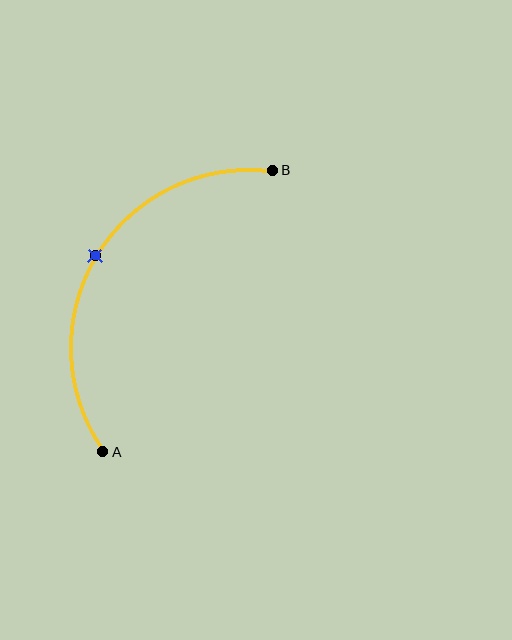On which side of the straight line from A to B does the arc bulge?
The arc bulges to the left of the straight line connecting A and B.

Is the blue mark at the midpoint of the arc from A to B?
Yes. The blue mark lies on the arc at equal arc-length from both A and B — it is the arc midpoint.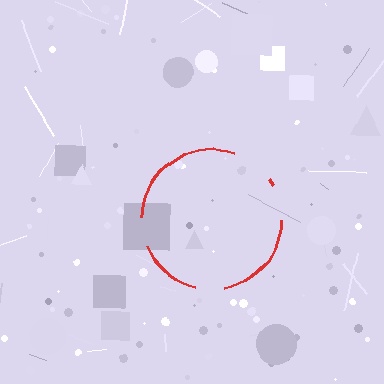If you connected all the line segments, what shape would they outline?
They would outline a circle.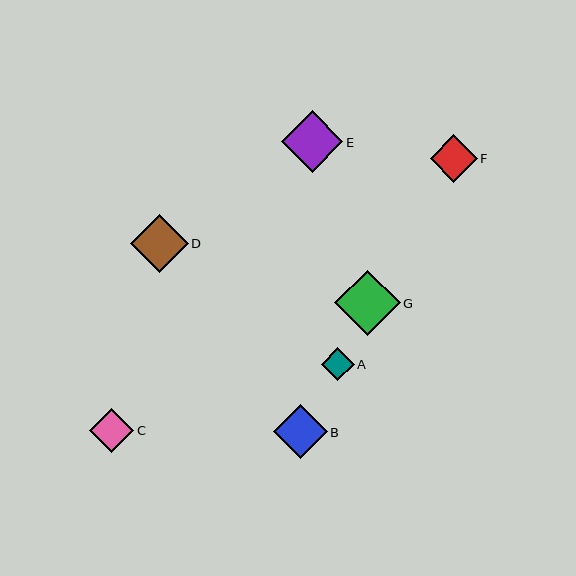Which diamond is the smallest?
Diamond A is the smallest with a size of approximately 33 pixels.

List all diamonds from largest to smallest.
From largest to smallest: G, E, D, B, F, C, A.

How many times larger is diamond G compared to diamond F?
Diamond G is approximately 1.4 times the size of diamond F.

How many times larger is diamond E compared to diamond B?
Diamond E is approximately 1.1 times the size of diamond B.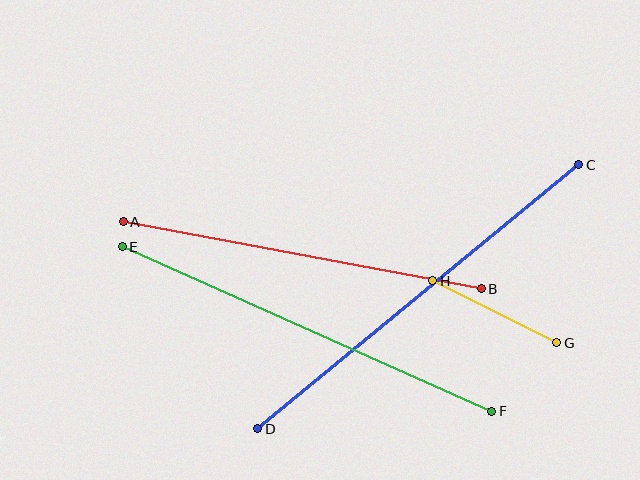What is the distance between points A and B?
The distance is approximately 364 pixels.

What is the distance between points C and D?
The distance is approximately 415 pixels.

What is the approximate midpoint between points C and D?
The midpoint is at approximately (418, 297) pixels.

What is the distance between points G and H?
The distance is approximately 139 pixels.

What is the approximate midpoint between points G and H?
The midpoint is at approximately (495, 312) pixels.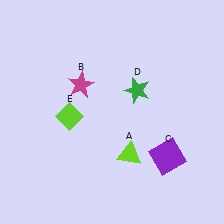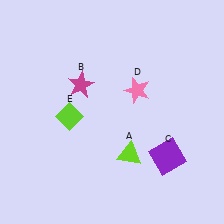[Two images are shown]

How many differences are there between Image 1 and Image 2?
There is 1 difference between the two images.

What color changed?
The star (D) changed from green in Image 1 to pink in Image 2.